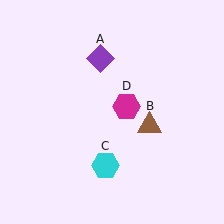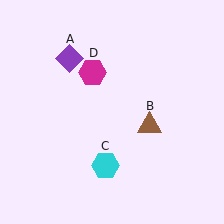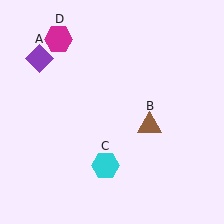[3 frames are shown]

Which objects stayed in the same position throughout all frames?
Brown triangle (object B) and cyan hexagon (object C) remained stationary.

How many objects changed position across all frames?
2 objects changed position: purple diamond (object A), magenta hexagon (object D).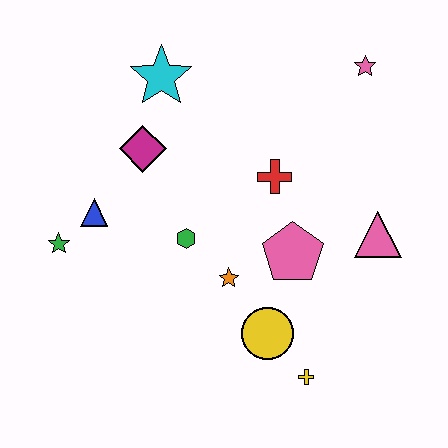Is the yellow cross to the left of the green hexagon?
No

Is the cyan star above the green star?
Yes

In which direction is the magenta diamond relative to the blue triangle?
The magenta diamond is above the blue triangle.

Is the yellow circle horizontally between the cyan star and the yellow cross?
Yes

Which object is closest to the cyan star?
The magenta diamond is closest to the cyan star.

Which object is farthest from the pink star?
The green star is farthest from the pink star.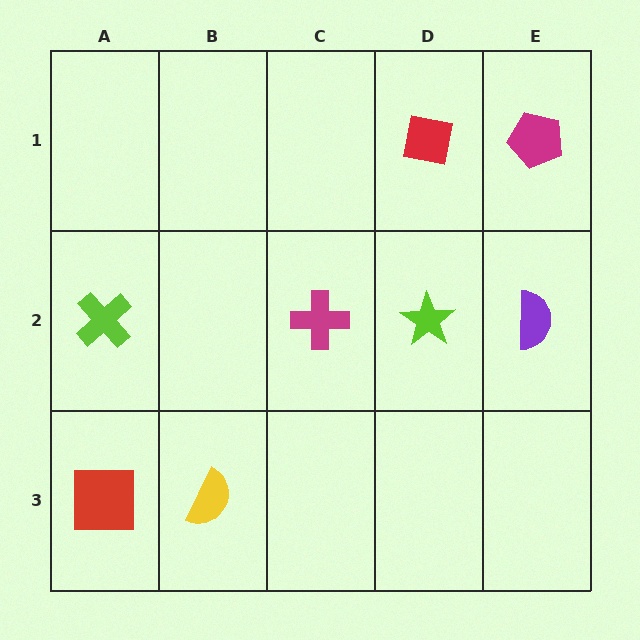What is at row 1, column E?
A magenta pentagon.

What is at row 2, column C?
A magenta cross.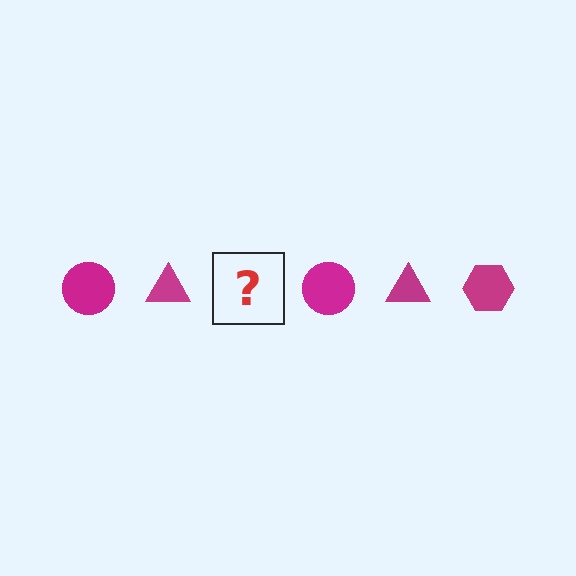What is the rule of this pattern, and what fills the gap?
The rule is that the pattern cycles through circle, triangle, hexagon shapes in magenta. The gap should be filled with a magenta hexagon.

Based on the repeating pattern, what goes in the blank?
The blank should be a magenta hexagon.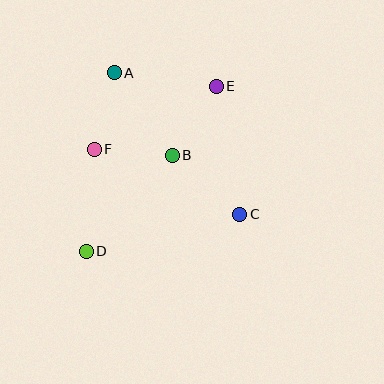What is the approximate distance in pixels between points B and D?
The distance between B and D is approximately 129 pixels.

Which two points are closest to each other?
Points B and F are closest to each other.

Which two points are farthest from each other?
Points D and E are farthest from each other.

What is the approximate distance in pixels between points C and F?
The distance between C and F is approximately 159 pixels.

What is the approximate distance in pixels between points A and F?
The distance between A and F is approximately 79 pixels.